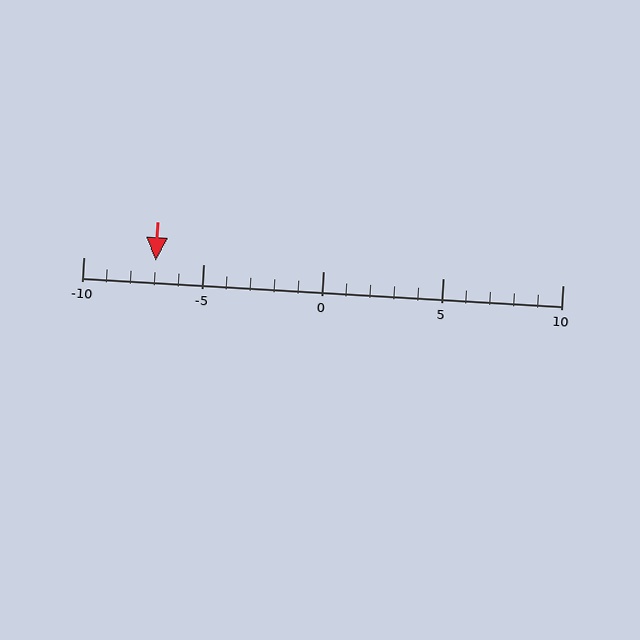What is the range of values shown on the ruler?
The ruler shows values from -10 to 10.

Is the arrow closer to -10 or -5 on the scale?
The arrow is closer to -5.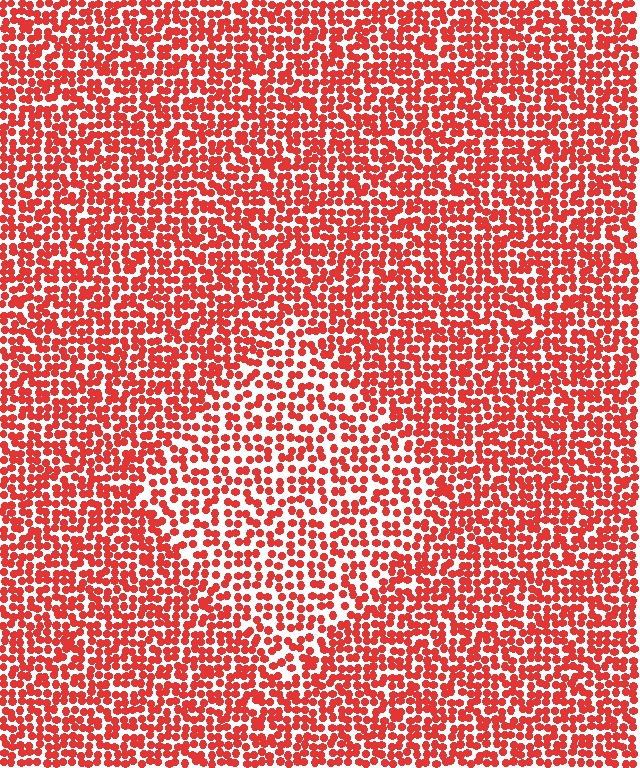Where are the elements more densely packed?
The elements are more densely packed outside the diamond boundary.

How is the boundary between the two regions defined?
The boundary is defined by a change in element density (approximately 1.5x ratio). All elements are the same color, size, and shape.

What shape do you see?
I see a diamond.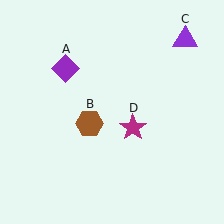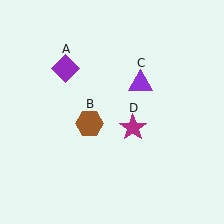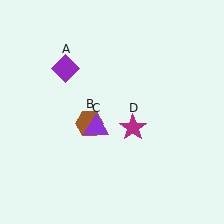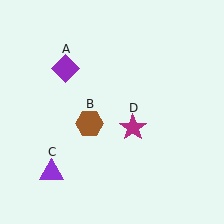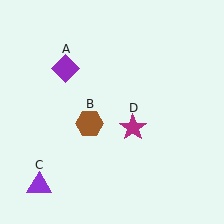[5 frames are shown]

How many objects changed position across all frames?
1 object changed position: purple triangle (object C).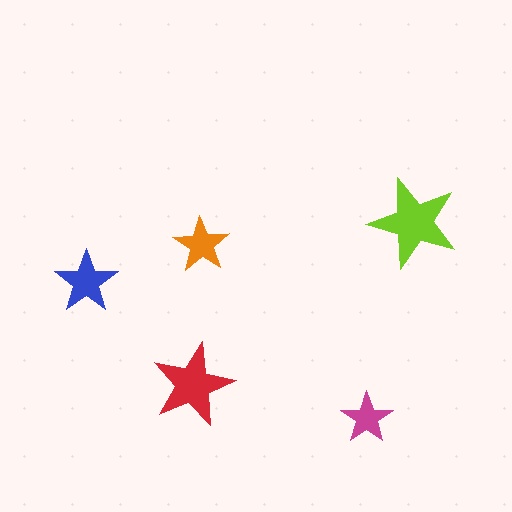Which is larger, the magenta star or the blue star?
The blue one.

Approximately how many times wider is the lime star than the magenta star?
About 1.5 times wider.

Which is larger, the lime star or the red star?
The lime one.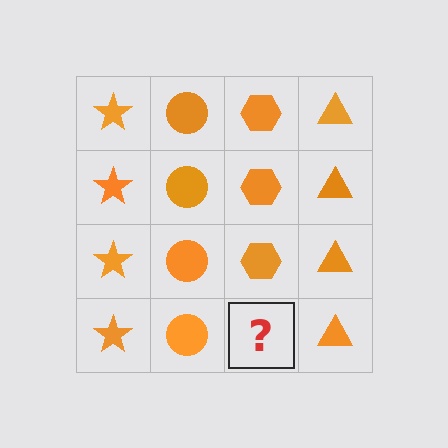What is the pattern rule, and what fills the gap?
The rule is that each column has a consistent shape. The gap should be filled with an orange hexagon.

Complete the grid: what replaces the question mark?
The question mark should be replaced with an orange hexagon.